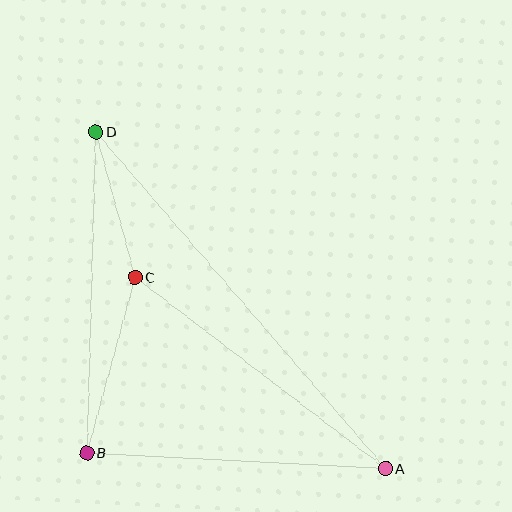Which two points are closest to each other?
Points C and D are closest to each other.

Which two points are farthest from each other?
Points A and D are farthest from each other.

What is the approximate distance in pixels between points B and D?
The distance between B and D is approximately 321 pixels.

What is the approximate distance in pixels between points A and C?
The distance between A and C is approximately 315 pixels.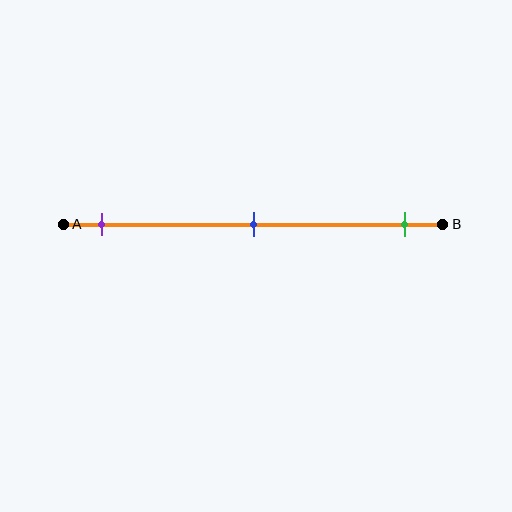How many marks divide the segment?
There are 3 marks dividing the segment.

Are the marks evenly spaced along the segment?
Yes, the marks are approximately evenly spaced.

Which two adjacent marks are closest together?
The purple and blue marks are the closest adjacent pair.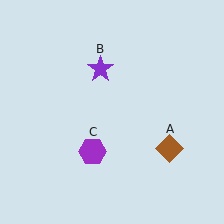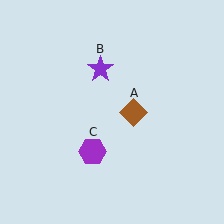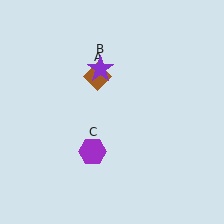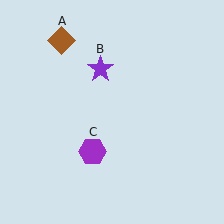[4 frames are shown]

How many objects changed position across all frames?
1 object changed position: brown diamond (object A).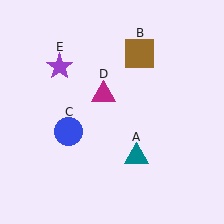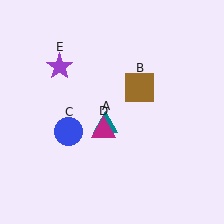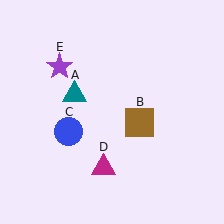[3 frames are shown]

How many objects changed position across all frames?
3 objects changed position: teal triangle (object A), brown square (object B), magenta triangle (object D).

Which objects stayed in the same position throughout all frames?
Blue circle (object C) and purple star (object E) remained stationary.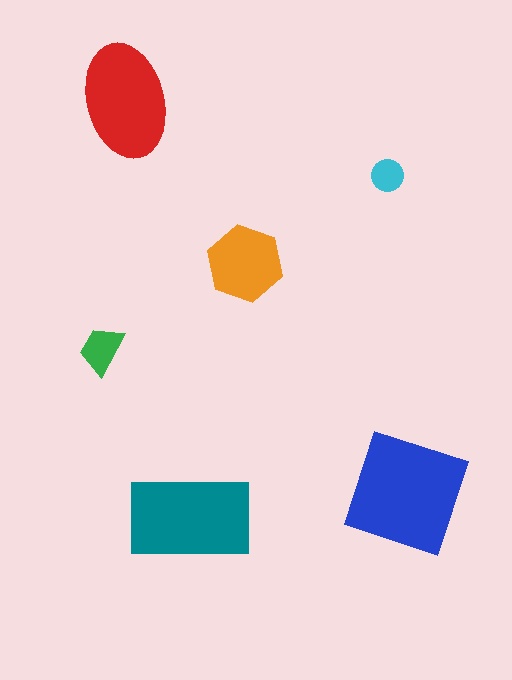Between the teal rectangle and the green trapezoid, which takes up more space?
The teal rectangle.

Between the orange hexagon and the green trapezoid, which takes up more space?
The orange hexagon.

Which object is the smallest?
The cyan circle.